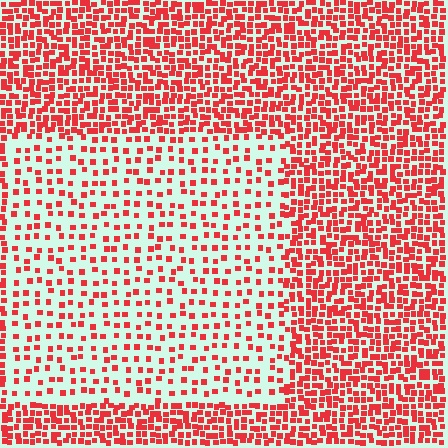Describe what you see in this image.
The image contains small red elements arranged at two different densities. A rectangle-shaped region is visible where the elements are less densely packed than the surrounding area.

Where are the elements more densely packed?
The elements are more densely packed outside the rectangle boundary.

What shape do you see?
I see a rectangle.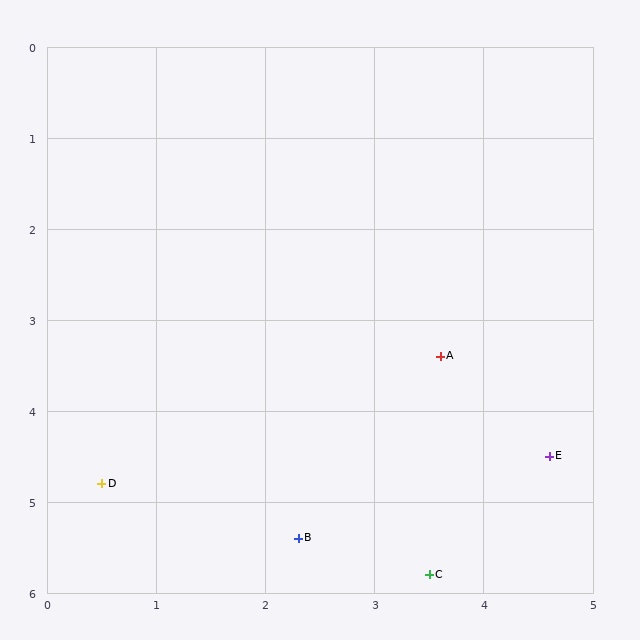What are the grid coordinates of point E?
Point E is at approximately (4.6, 4.5).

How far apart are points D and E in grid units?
Points D and E are about 4.1 grid units apart.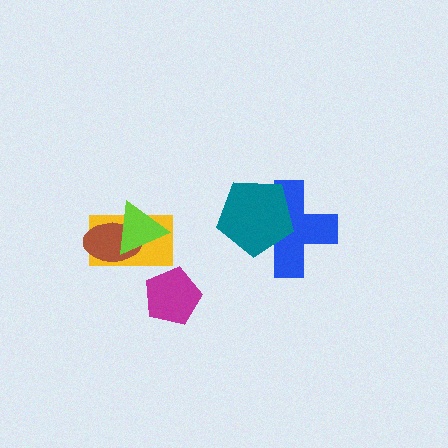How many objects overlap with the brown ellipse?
2 objects overlap with the brown ellipse.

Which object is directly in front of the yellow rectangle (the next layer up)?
The brown ellipse is directly in front of the yellow rectangle.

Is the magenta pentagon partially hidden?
No, no other shape covers it.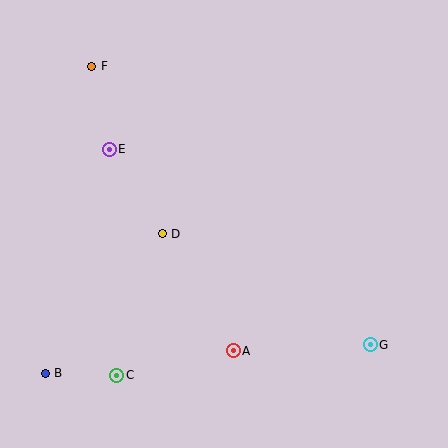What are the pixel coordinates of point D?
Point D is at (162, 234).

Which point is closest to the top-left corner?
Point F is closest to the top-left corner.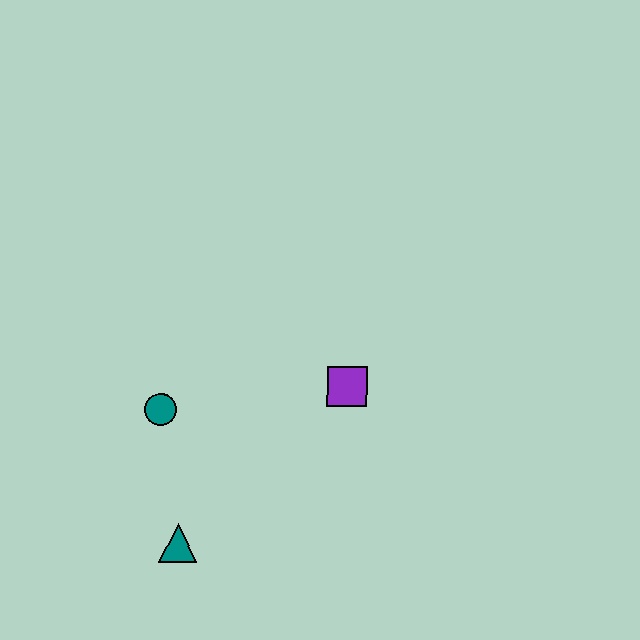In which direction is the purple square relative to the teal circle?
The purple square is to the right of the teal circle.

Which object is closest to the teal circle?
The teal triangle is closest to the teal circle.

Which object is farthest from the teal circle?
The purple square is farthest from the teal circle.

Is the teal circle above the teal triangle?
Yes